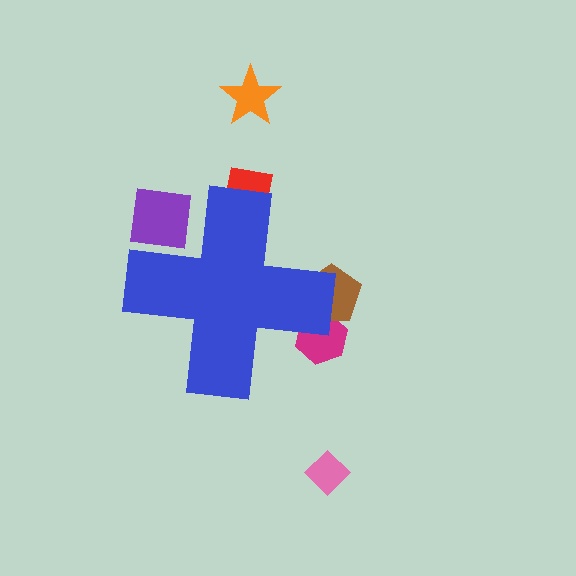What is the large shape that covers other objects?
A blue cross.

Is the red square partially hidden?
Yes, the red square is partially hidden behind the blue cross.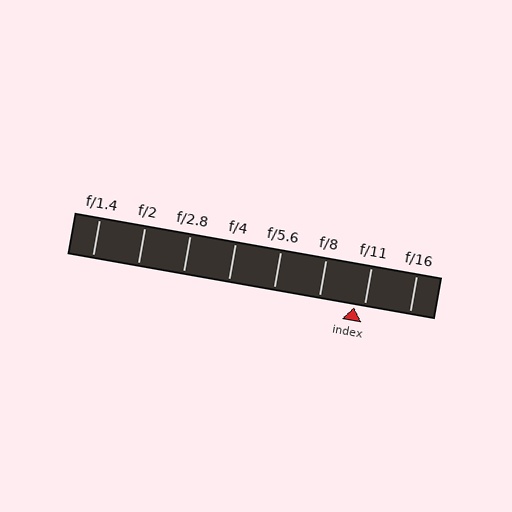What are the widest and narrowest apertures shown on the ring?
The widest aperture shown is f/1.4 and the narrowest is f/16.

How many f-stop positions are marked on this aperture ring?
There are 8 f-stop positions marked.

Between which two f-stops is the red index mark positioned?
The index mark is between f/8 and f/11.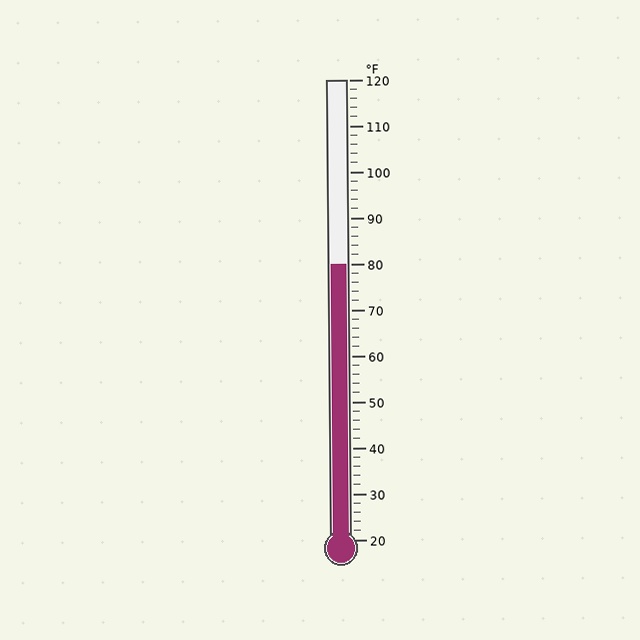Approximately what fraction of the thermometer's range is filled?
The thermometer is filled to approximately 60% of its range.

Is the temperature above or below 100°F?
The temperature is below 100°F.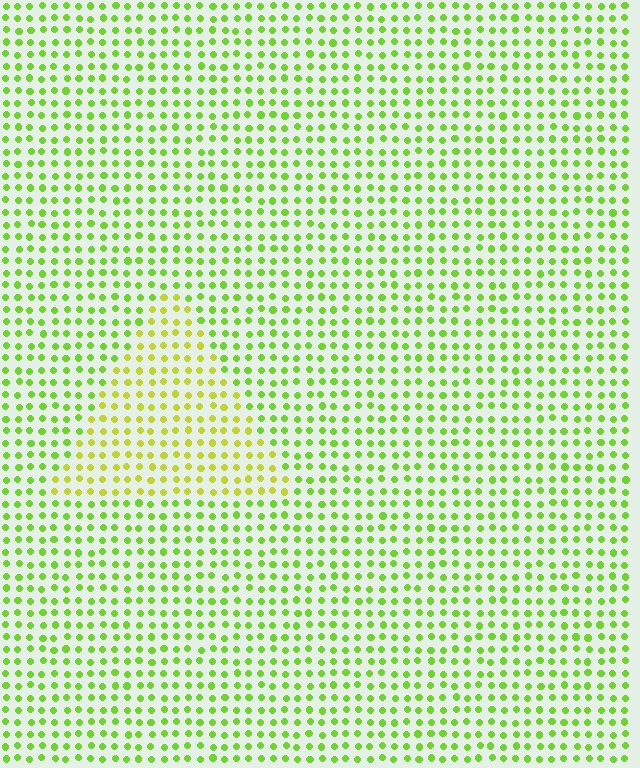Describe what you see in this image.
The image is filled with small lime elements in a uniform arrangement. A triangle-shaped region is visible where the elements are tinted to a slightly different hue, forming a subtle color boundary.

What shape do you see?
I see a triangle.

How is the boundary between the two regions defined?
The boundary is defined purely by a slight shift in hue (about 30 degrees). Spacing, size, and orientation are identical on both sides.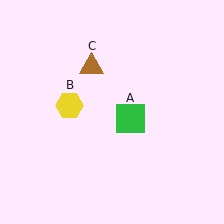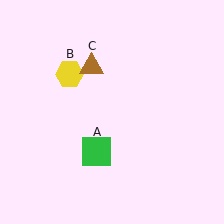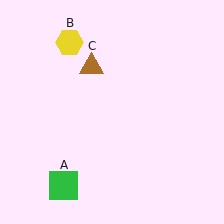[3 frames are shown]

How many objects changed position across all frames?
2 objects changed position: green square (object A), yellow hexagon (object B).